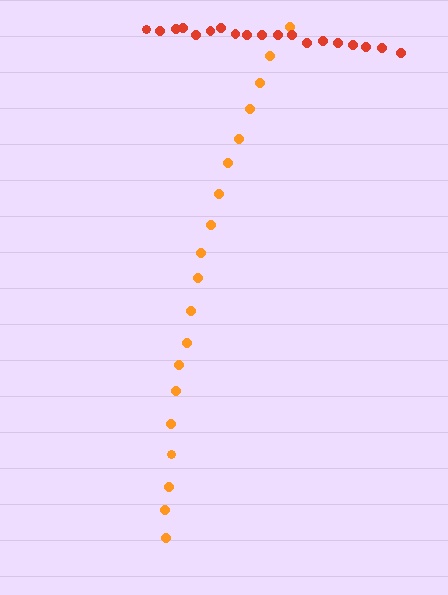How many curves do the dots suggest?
There are 2 distinct paths.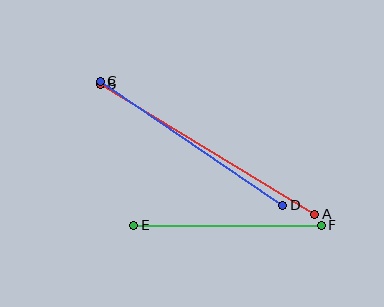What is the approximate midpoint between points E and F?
The midpoint is at approximately (227, 225) pixels.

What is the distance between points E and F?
The distance is approximately 188 pixels.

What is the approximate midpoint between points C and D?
The midpoint is at approximately (191, 143) pixels.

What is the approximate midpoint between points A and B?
The midpoint is at approximately (207, 149) pixels.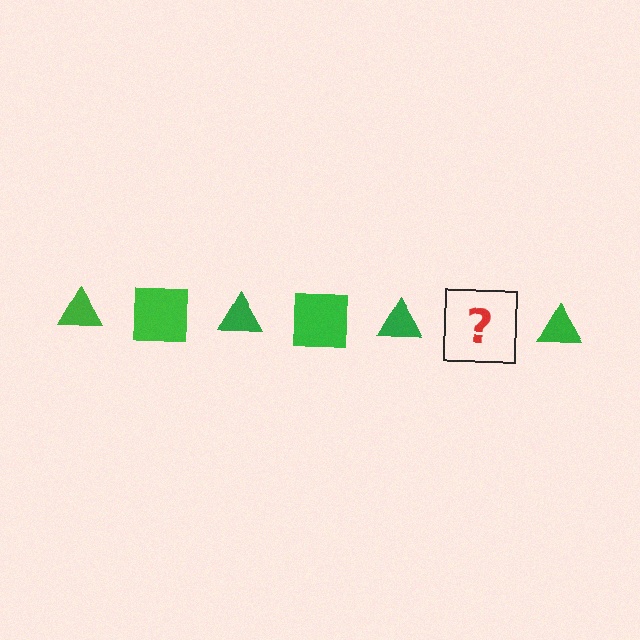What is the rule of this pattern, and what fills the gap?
The rule is that the pattern cycles through triangle, square shapes in green. The gap should be filled with a green square.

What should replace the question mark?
The question mark should be replaced with a green square.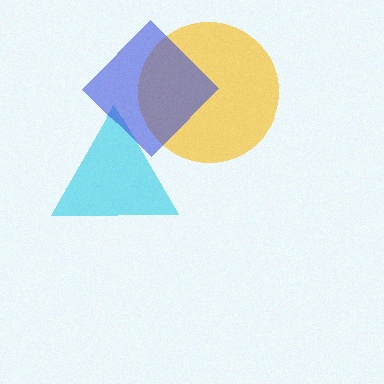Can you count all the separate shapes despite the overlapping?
Yes, there are 3 separate shapes.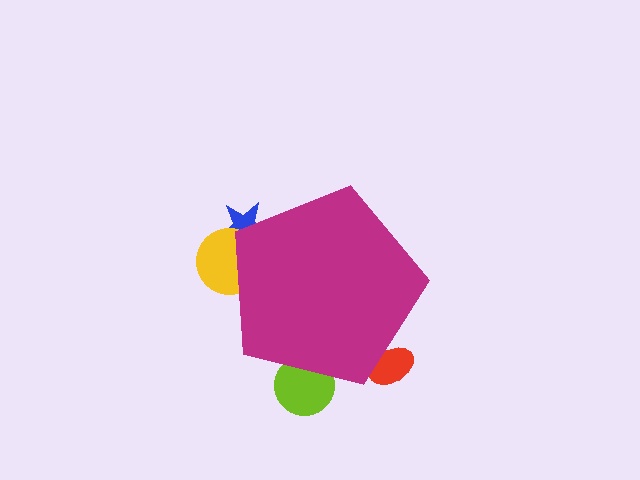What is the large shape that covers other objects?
A magenta pentagon.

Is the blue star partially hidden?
Yes, the blue star is partially hidden behind the magenta pentagon.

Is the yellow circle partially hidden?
Yes, the yellow circle is partially hidden behind the magenta pentagon.